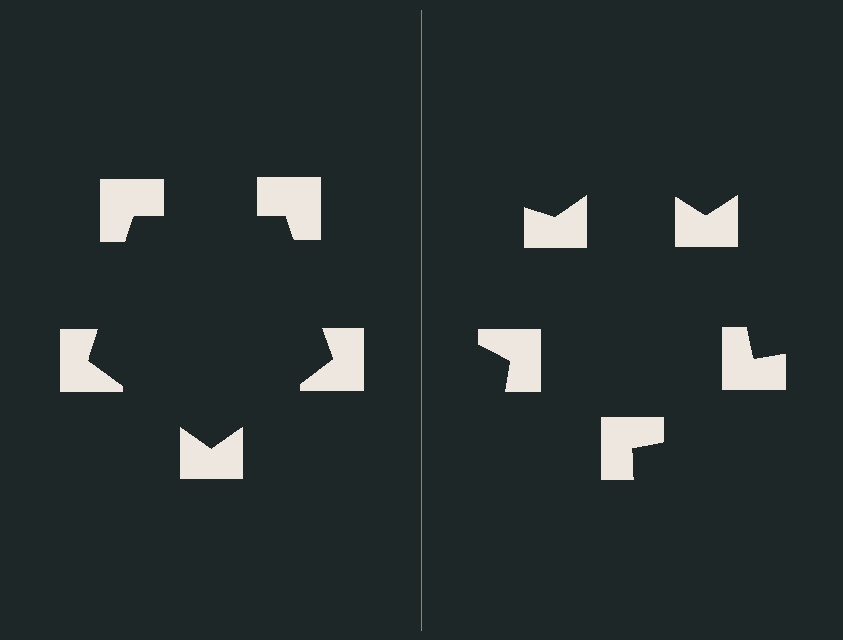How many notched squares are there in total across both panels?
10 — 5 on each side.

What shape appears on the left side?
An illusory pentagon.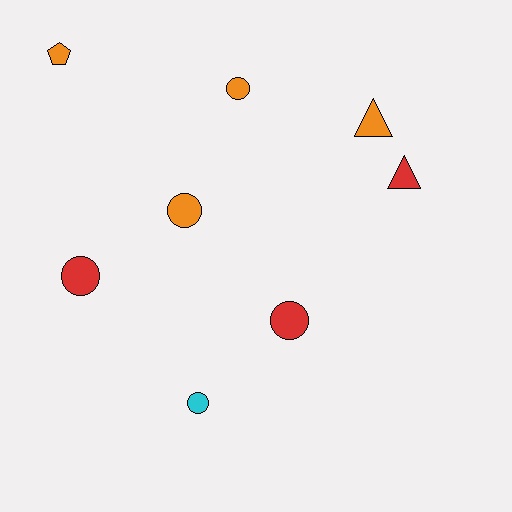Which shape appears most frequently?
Circle, with 5 objects.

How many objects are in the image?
There are 8 objects.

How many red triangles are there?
There is 1 red triangle.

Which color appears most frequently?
Orange, with 4 objects.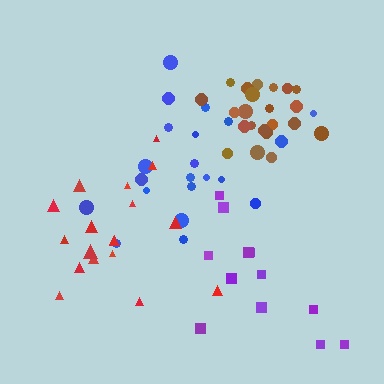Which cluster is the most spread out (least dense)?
Purple.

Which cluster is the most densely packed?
Brown.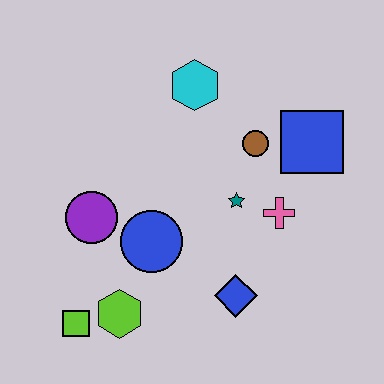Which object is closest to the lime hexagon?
The lime square is closest to the lime hexagon.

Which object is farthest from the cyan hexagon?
The lime square is farthest from the cyan hexagon.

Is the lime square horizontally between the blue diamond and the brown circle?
No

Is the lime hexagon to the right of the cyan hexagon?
No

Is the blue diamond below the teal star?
Yes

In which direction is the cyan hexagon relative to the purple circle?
The cyan hexagon is above the purple circle.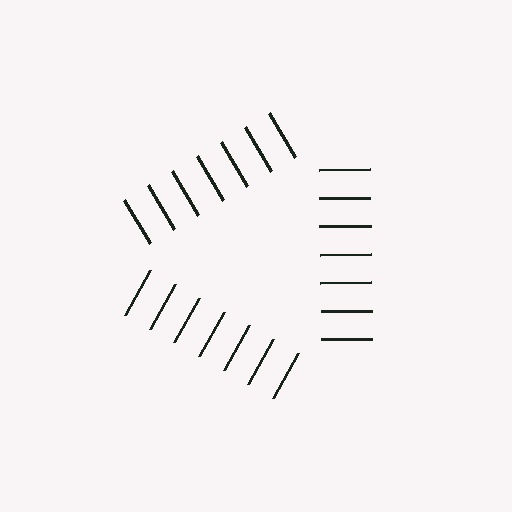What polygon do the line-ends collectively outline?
An illusory triangle — the line segments terminate on its edges but no continuous stroke is drawn.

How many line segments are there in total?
21 — 7 along each of the 3 edges.